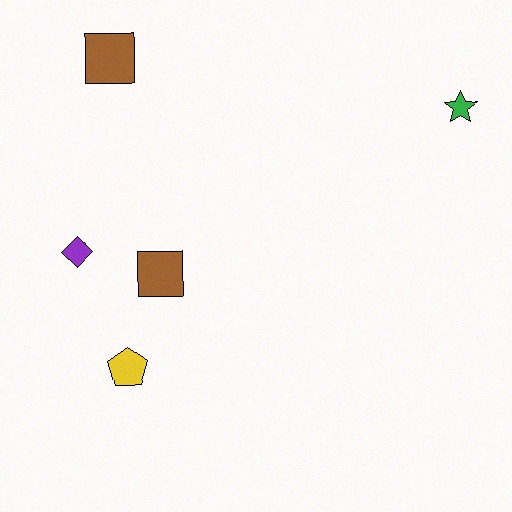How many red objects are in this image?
There are no red objects.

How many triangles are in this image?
There are no triangles.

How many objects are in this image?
There are 5 objects.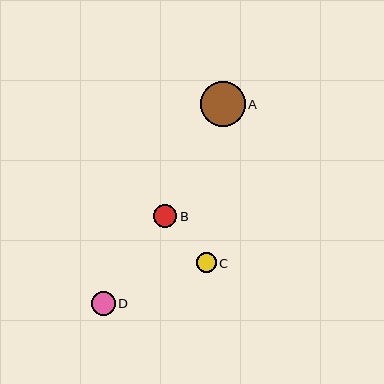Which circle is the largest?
Circle A is the largest with a size of approximately 45 pixels.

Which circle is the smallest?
Circle C is the smallest with a size of approximately 20 pixels.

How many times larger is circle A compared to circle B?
Circle A is approximately 2.0 times the size of circle B.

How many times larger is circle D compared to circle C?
Circle D is approximately 1.2 times the size of circle C.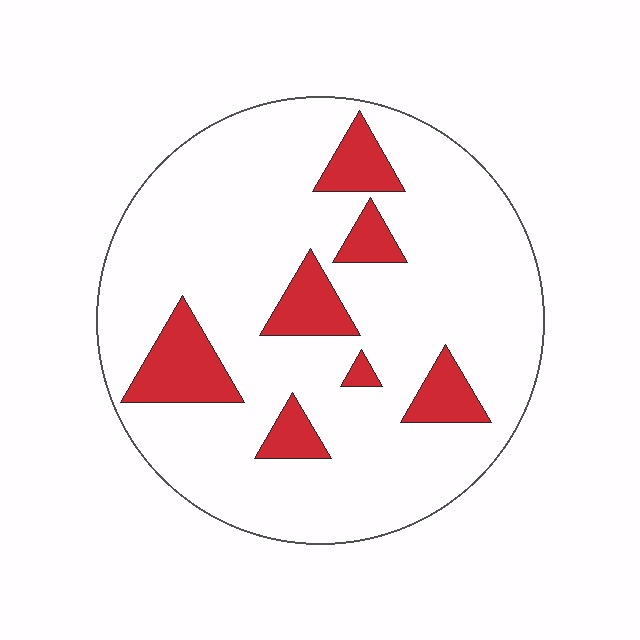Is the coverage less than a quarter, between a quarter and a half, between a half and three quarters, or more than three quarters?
Less than a quarter.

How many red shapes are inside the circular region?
7.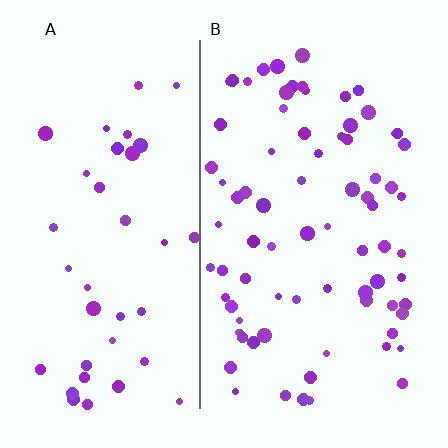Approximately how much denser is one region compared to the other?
Approximately 2.0× — region B over region A.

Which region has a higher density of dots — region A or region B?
B (the right).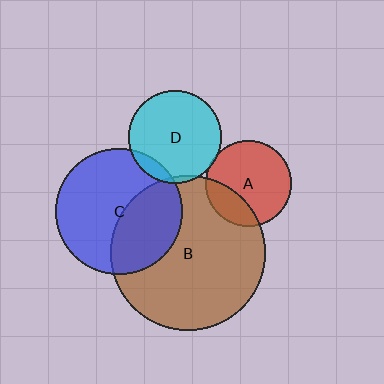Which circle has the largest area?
Circle B (brown).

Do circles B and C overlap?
Yes.